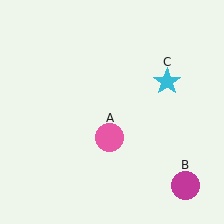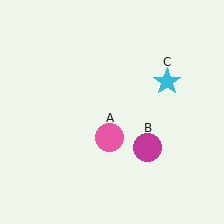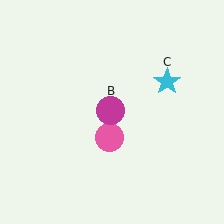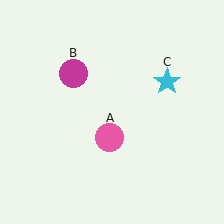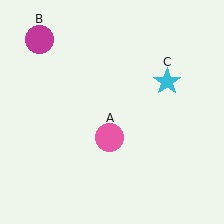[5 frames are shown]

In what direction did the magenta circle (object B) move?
The magenta circle (object B) moved up and to the left.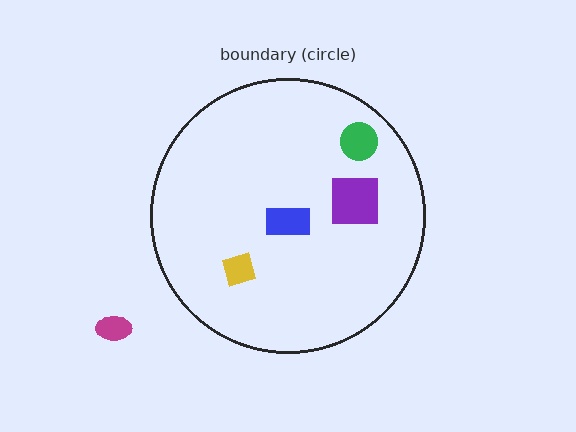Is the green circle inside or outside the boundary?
Inside.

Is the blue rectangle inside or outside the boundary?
Inside.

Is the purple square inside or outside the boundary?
Inside.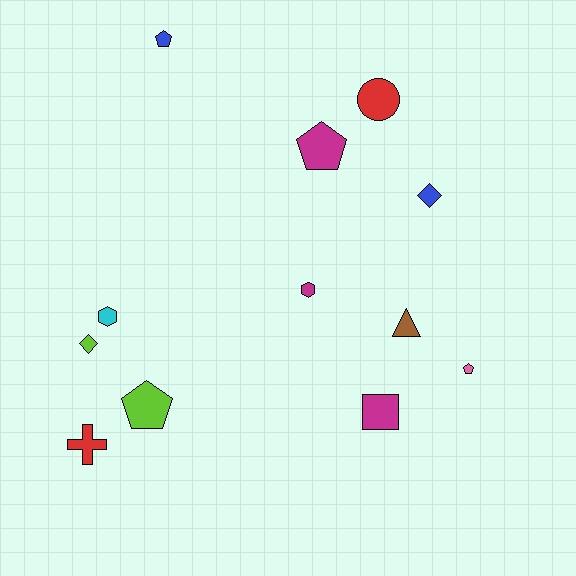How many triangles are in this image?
There is 1 triangle.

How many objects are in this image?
There are 12 objects.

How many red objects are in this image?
There are 2 red objects.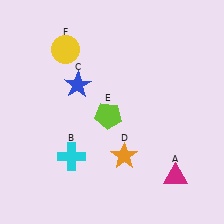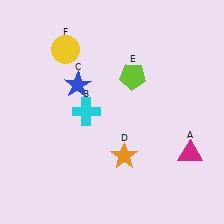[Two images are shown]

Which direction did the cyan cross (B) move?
The cyan cross (B) moved up.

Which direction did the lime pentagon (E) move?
The lime pentagon (E) moved up.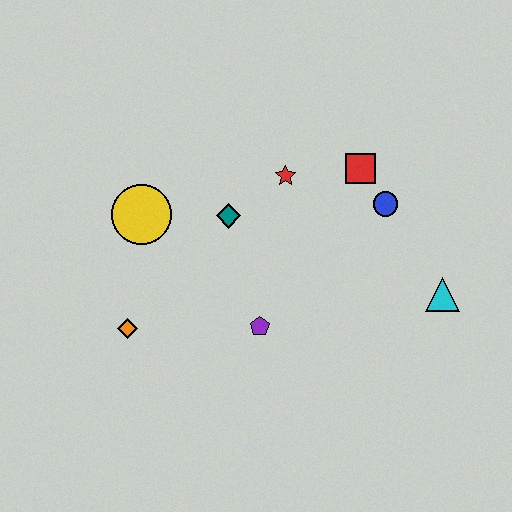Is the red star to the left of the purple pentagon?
No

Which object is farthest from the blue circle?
The orange diamond is farthest from the blue circle.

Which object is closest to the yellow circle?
The teal diamond is closest to the yellow circle.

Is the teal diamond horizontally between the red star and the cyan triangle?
No